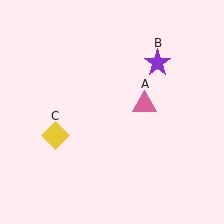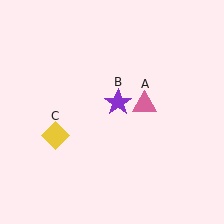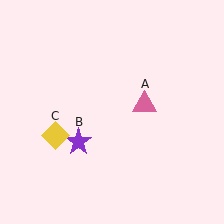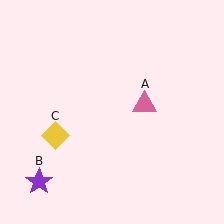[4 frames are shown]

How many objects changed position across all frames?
1 object changed position: purple star (object B).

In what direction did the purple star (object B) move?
The purple star (object B) moved down and to the left.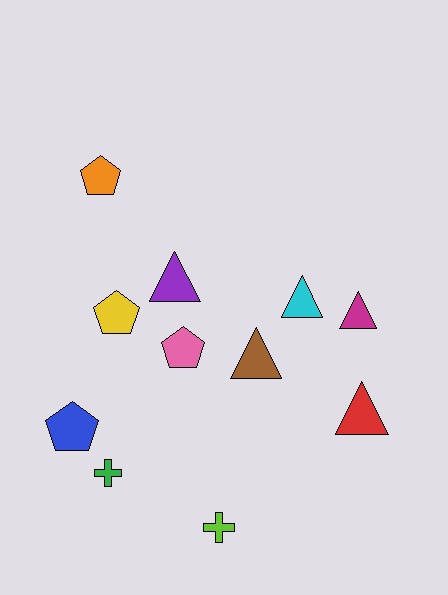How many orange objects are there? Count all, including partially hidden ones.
There is 1 orange object.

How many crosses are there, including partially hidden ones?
There are 2 crosses.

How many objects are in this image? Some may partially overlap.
There are 11 objects.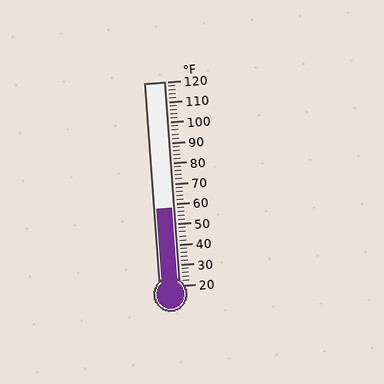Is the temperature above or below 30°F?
The temperature is above 30°F.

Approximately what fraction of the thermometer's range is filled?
The thermometer is filled to approximately 40% of its range.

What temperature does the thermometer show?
The thermometer shows approximately 58°F.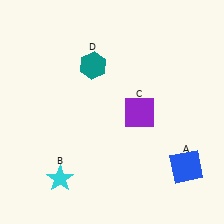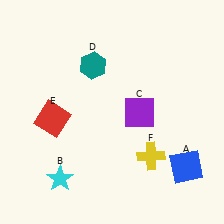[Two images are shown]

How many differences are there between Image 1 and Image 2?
There are 2 differences between the two images.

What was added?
A red square (E), a yellow cross (F) were added in Image 2.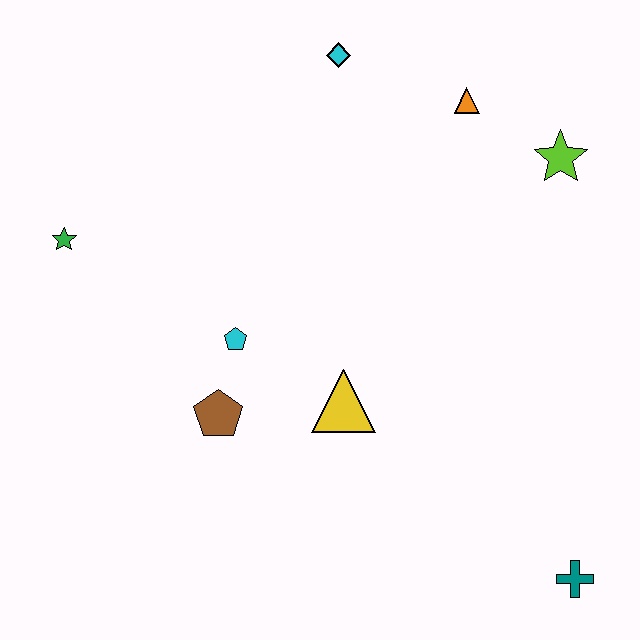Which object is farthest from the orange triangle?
The teal cross is farthest from the orange triangle.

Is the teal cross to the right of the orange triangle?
Yes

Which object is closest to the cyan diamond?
The orange triangle is closest to the cyan diamond.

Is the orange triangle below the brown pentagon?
No